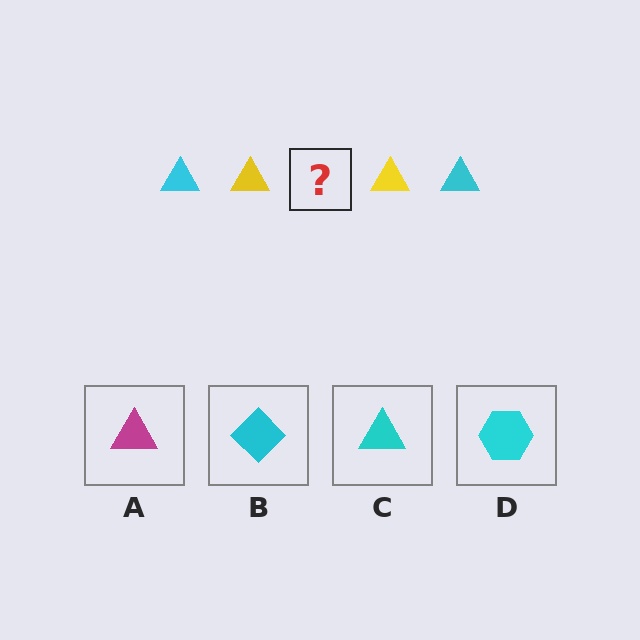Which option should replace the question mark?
Option C.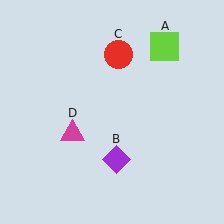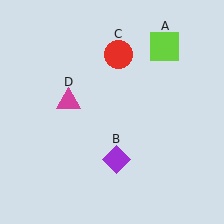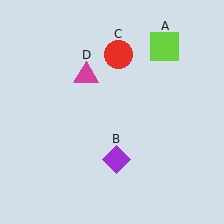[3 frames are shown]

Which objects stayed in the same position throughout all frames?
Lime square (object A) and purple diamond (object B) and red circle (object C) remained stationary.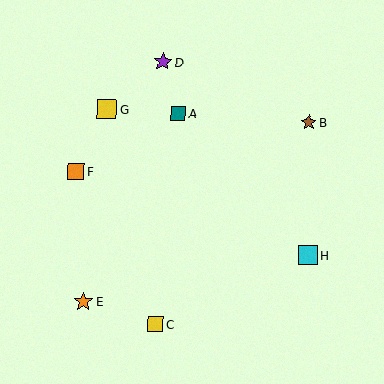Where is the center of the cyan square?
The center of the cyan square is at (308, 255).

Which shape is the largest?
The yellow square (labeled G) is the largest.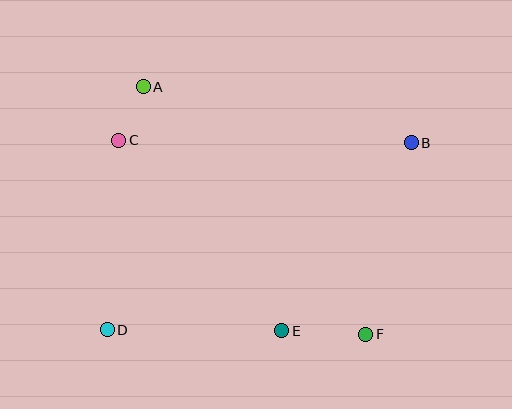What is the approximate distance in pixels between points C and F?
The distance between C and F is approximately 314 pixels.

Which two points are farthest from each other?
Points B and D are farthest from each other.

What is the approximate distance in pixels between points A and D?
The distance between A and D is approximately 246 pixels.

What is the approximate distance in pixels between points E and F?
The distance between E and F is approximately 84 pixels.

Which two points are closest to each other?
Points A and C are closest to each other.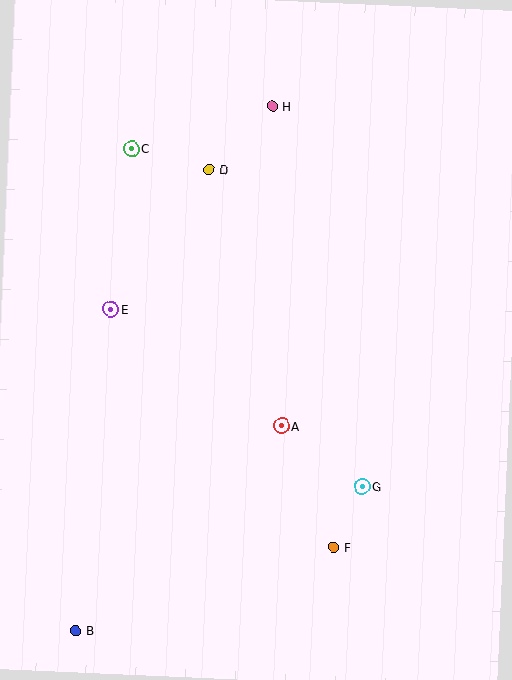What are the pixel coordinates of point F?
Point F is at (333, 547).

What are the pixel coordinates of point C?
Point C is at (132, 149).